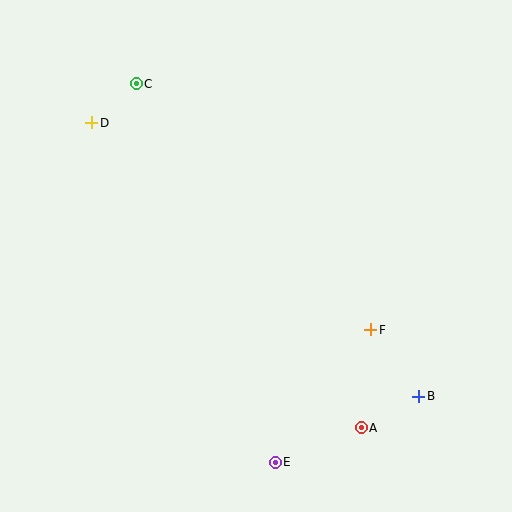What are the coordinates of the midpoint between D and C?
The midpoint between D and C is at (114, 103).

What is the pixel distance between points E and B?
The distance between E and B is 158 pixels.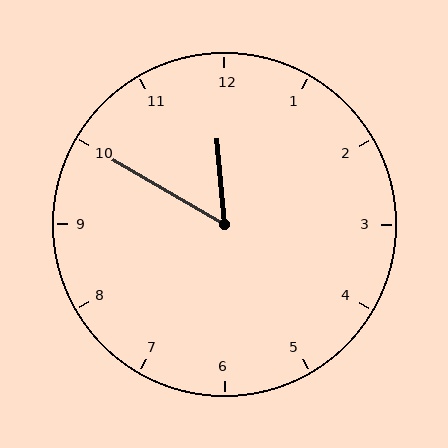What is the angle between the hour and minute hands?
Approximately 55 degrees.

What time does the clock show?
11:50.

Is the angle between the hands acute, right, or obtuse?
It is acute.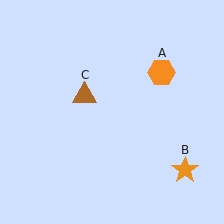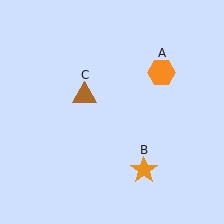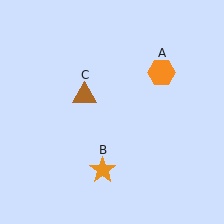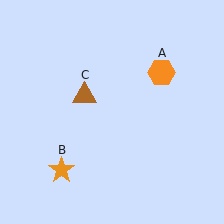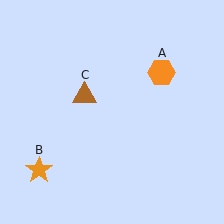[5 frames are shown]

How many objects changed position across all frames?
1 object changed position: orange star (object B).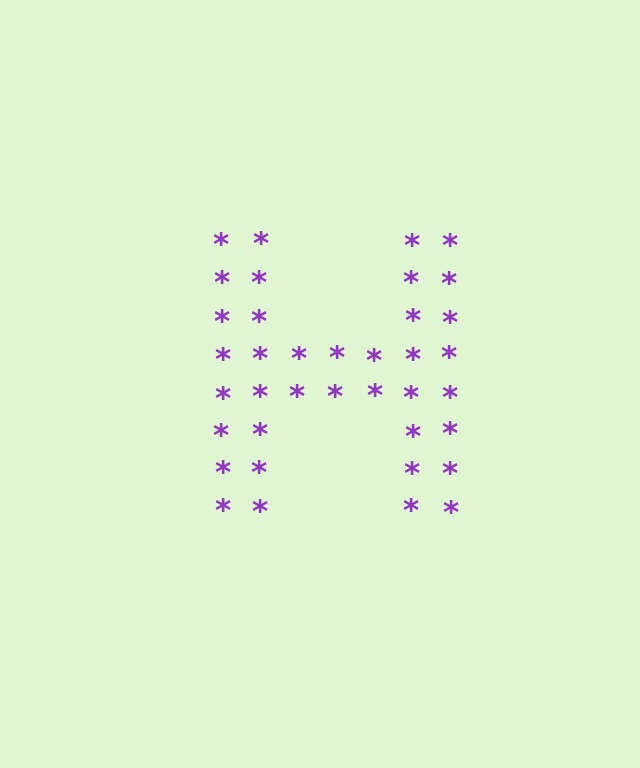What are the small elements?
The small elements are asterisks.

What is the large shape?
The large shape is the letter H.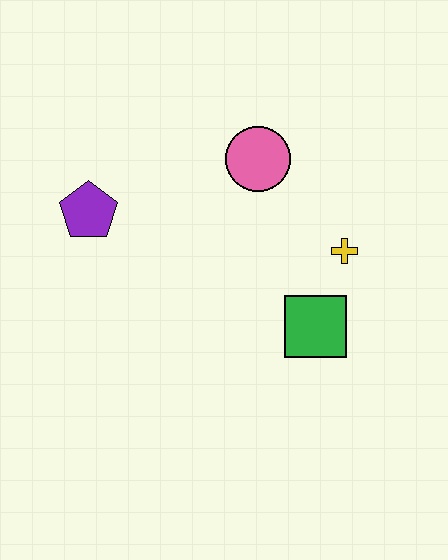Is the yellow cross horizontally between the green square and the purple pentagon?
No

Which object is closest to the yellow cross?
The green square is closest to the yellow cross.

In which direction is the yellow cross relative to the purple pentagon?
The yellow cross is to the right of the purple pentagon.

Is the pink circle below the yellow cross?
No